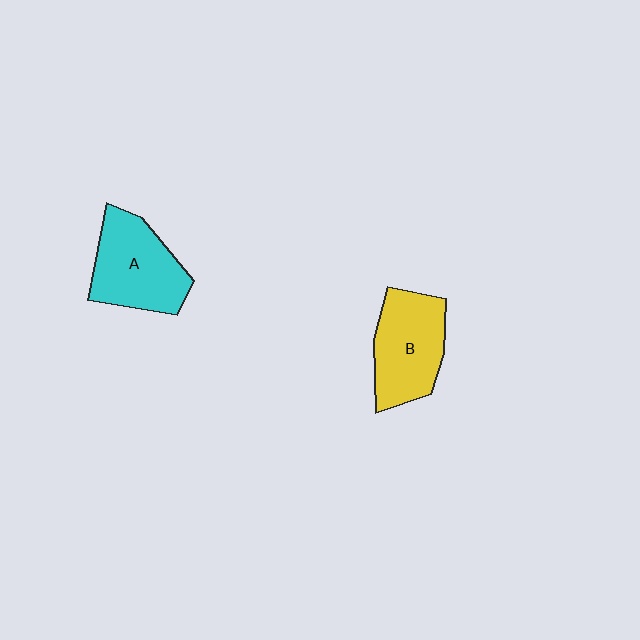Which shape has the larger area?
Shape A (cyan).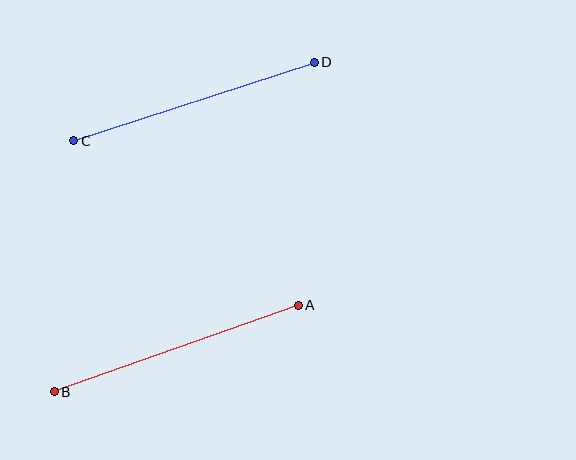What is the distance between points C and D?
The distance is approximately 253 pixels.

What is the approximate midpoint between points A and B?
The midpoint is at approximately (176, 348) pixels.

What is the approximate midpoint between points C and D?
The midpoint is at approximately (194, 101) pixels.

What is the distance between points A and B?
The distance is approximately 259 pixels.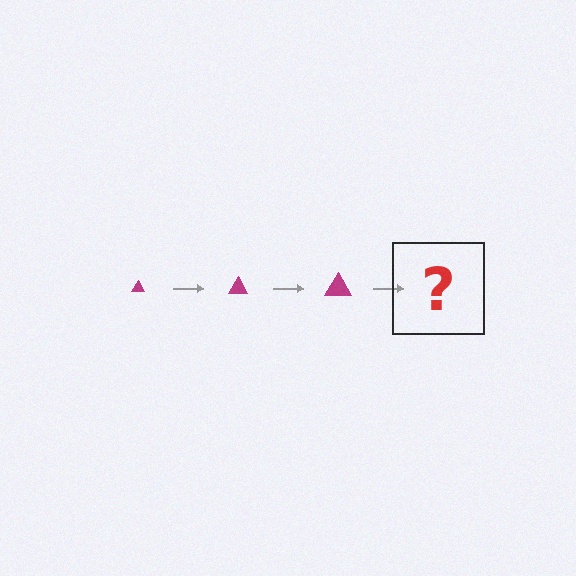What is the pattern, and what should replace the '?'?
The pattern is that the triangle gets progressively larger each step. The '?' should be a magenta triangle, larger than the previous one.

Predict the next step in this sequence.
The next step is a magenta triangle, larger than the previous one.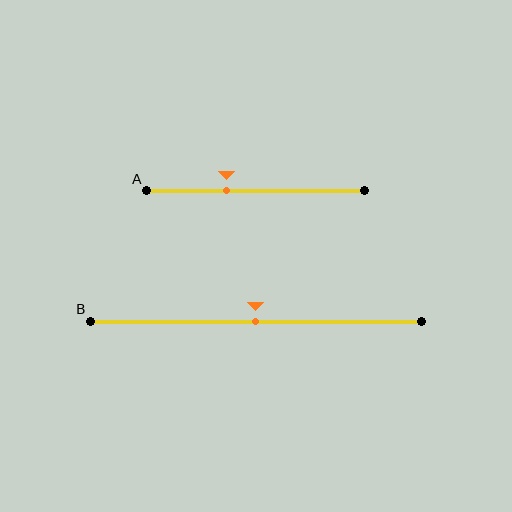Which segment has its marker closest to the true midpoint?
Segment B has its marker closest to the true midpoint.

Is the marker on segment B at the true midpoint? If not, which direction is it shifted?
Yes, the marker on segment B is at the true midpoint.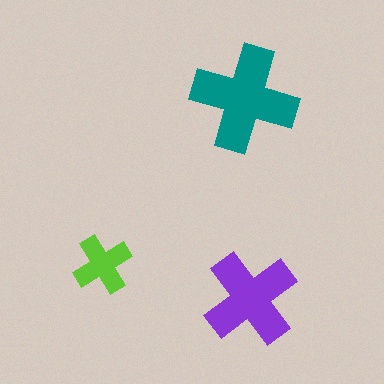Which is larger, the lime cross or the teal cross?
The teal one.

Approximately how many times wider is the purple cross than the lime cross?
About 1.5 times wider.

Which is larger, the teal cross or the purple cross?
The teal one.